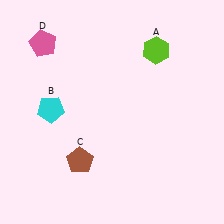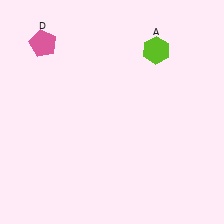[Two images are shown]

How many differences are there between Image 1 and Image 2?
There are 2 differences between the two images.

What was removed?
The brown pentagon (C), the cyan pentagon (B) were removed in Image 2.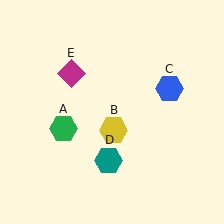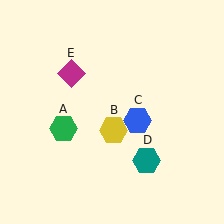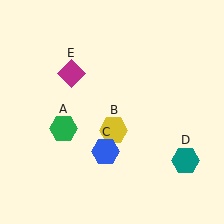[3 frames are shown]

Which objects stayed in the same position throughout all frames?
Green hexagon (object A) and yellow hexagon (object B) and magenta diamond (object E) remained stationary.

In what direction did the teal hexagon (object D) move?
The teal hexagon (object D) moved right.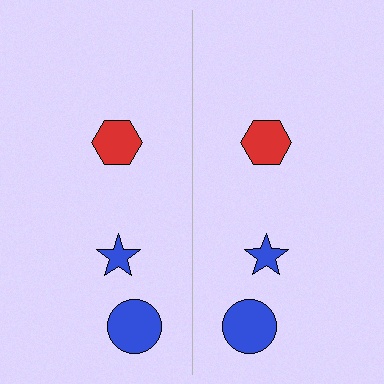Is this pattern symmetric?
Yes, this pattern has bilateral (reflection) symmetry.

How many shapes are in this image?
There are 6 shapes in this image.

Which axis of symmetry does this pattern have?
The pattern has a vertical axis of symmetry running through the center of the image.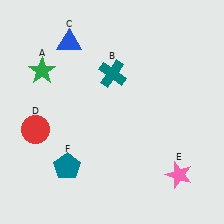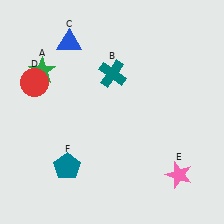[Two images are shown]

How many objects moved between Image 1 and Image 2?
1 object moved between the two images.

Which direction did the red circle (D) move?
The red circle (D) moved up.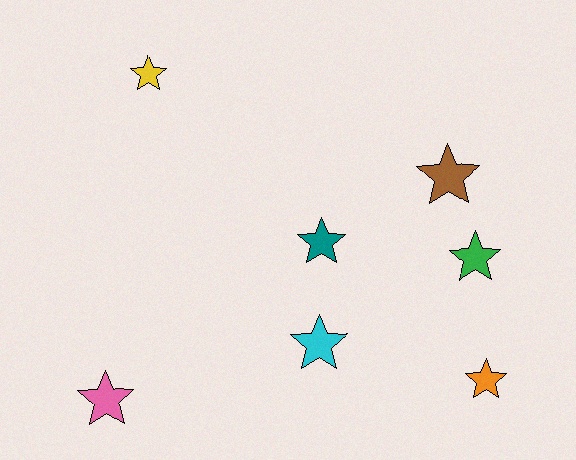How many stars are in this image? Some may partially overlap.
There are 7 stars.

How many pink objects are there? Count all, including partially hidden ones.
There is 1 pink object.